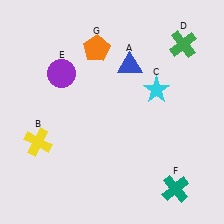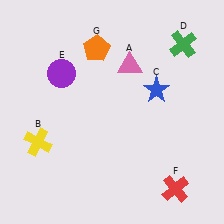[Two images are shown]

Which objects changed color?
A changed from blue to pink. C changed from cyan to blue. F changed from teal to red.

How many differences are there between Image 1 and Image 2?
There are 3 differences between the two images.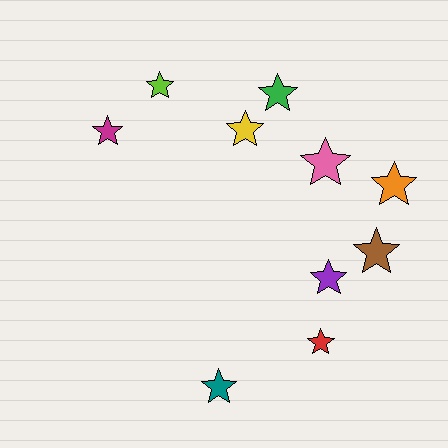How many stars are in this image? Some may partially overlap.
There are 10 stars.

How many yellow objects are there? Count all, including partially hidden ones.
There is 1 yellow object.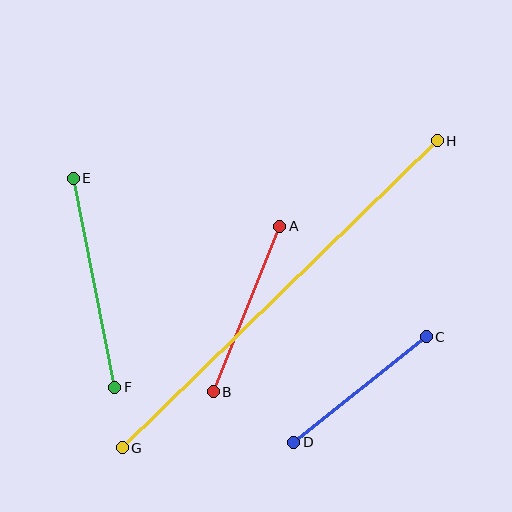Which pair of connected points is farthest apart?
Points G and H are farthest apart.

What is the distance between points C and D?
The distance is approximately 169 pixels.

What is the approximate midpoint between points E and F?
The midpoint is at approximately (94, 283) pixels.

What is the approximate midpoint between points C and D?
The midpoint is at approximately (360, 389) pixels.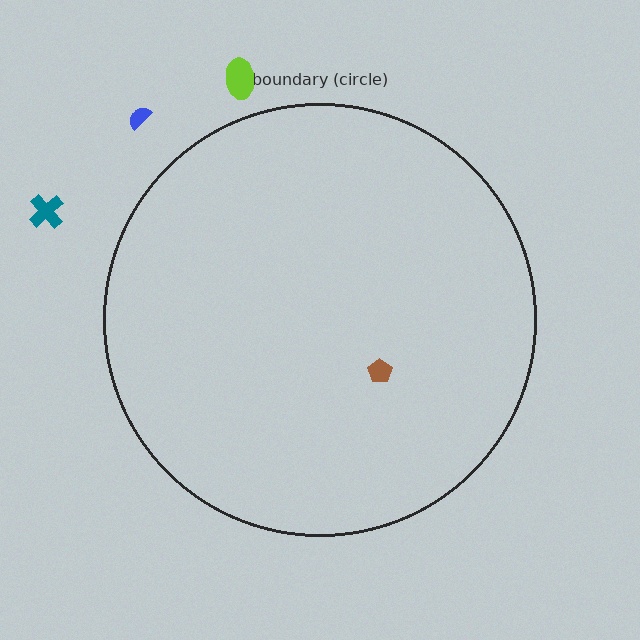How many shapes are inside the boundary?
1 inside, 3 outside.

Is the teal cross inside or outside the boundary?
Outside.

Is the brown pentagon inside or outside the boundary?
Inside.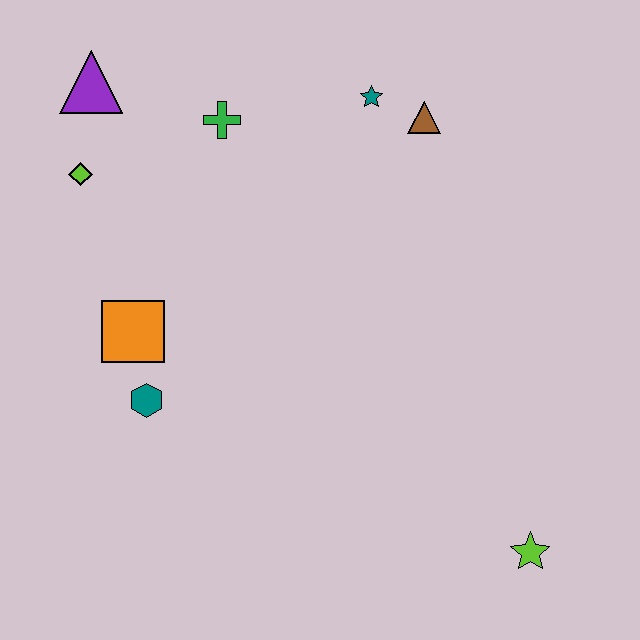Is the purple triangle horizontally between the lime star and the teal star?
No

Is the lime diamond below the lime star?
No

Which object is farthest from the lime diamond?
The lime star is farthest from the lime diamond.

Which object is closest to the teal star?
The brown triangle is closest to the teal star.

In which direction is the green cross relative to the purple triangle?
The green cross is to the right of the purple triangle.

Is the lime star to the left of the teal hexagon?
No